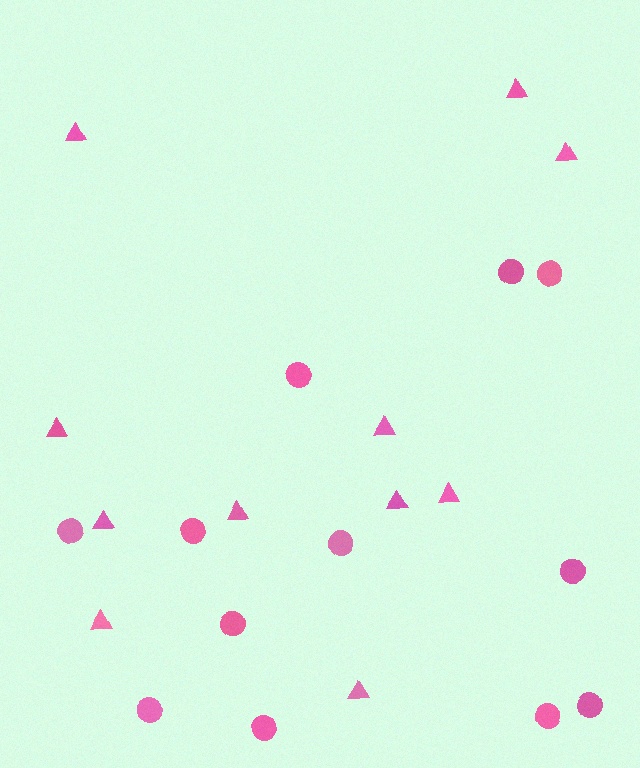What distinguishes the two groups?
There are 2 groups: one group of triangles (11) and one group of circles (12).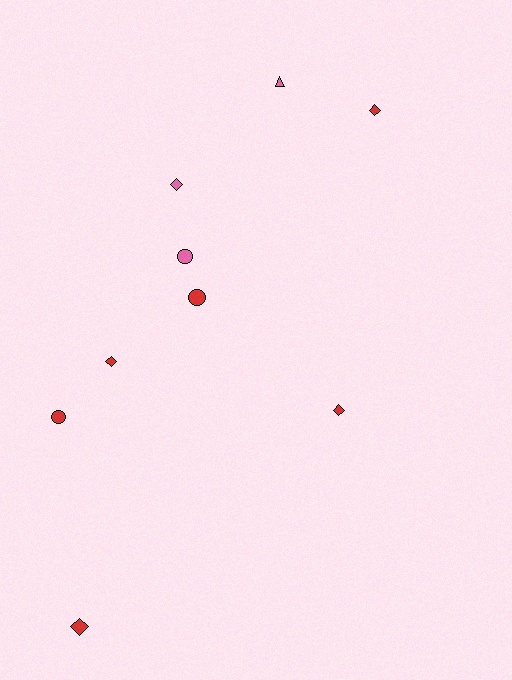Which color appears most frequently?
Red, with 6 objects.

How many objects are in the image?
There are 9 objects.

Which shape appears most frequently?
Diamond, with 5 objects.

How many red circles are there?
There are 2 red circles.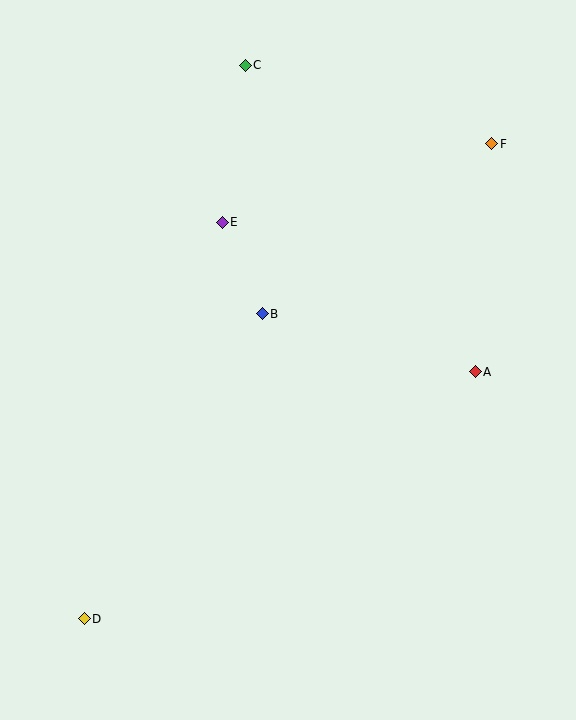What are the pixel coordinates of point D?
Point D is at (84, 619).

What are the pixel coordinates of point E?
Point E is at (222, 222).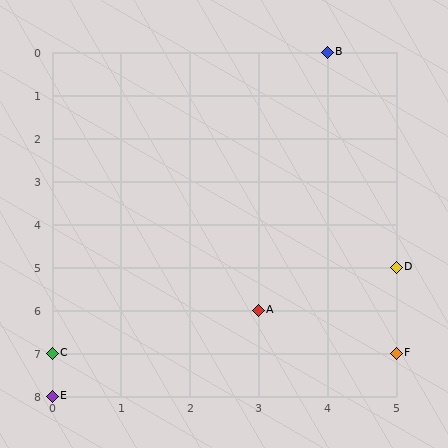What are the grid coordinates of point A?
Point A is at grid coordinates (3, 6).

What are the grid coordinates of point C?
Point C is at grid coordinates (0, 7).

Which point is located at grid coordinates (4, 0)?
Point B is at (4, 0).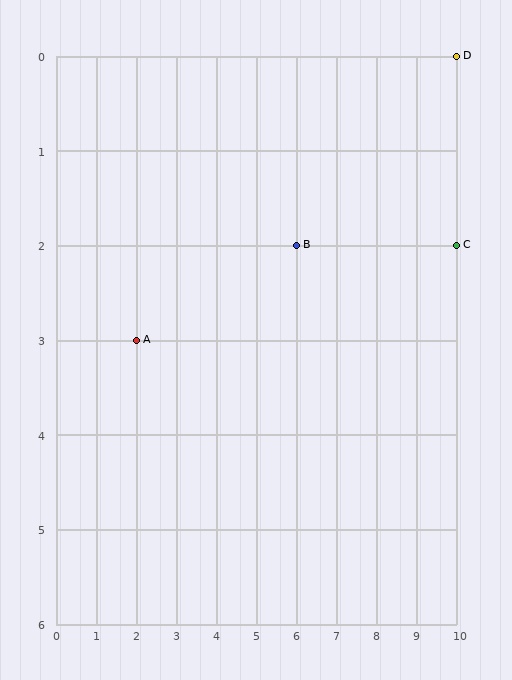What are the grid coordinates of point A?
Point A is at grid coordinates (2, 3).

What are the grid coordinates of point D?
Point D is at grid coordinates (10, 0).